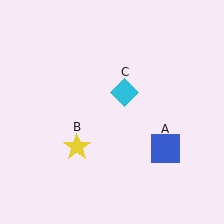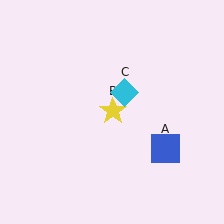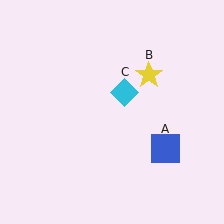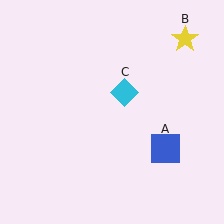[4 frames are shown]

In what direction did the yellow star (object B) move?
The yellow star (object B) moved up and to the right.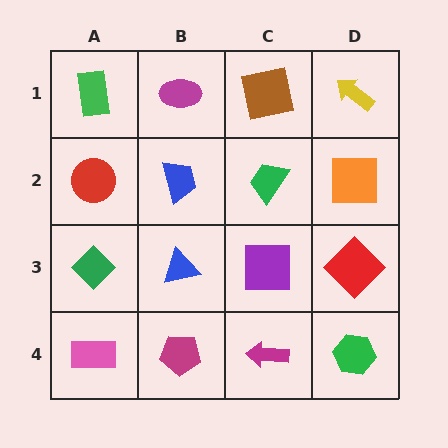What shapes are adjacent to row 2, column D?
A yellow arrow (row 1, column D), a red diamond (row 3, column D), a green trapezoid (row 2, column C).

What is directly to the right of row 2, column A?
A blue trapezoid.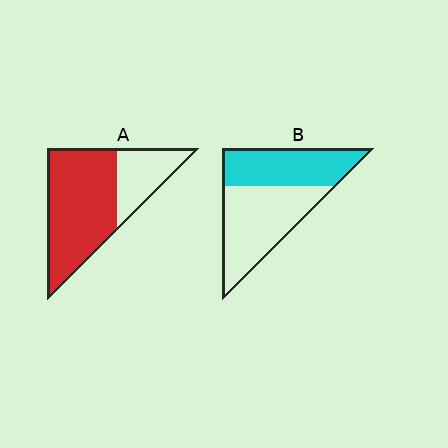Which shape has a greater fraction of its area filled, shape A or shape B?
Shape A.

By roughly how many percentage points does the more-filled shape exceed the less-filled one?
By roughly 25 percentage points (A over B).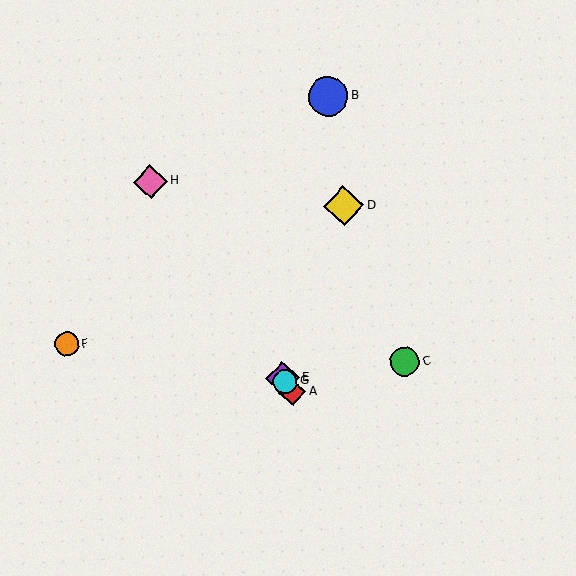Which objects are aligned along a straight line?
Objects A, E, G, H are aligned along a straight line.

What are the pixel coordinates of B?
Object B is at (328, 96).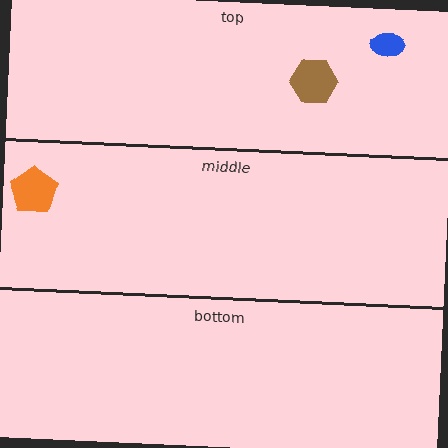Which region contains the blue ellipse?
The top region.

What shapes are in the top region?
The brown hexagon, the blue ellipse.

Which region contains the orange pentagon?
The middle region.